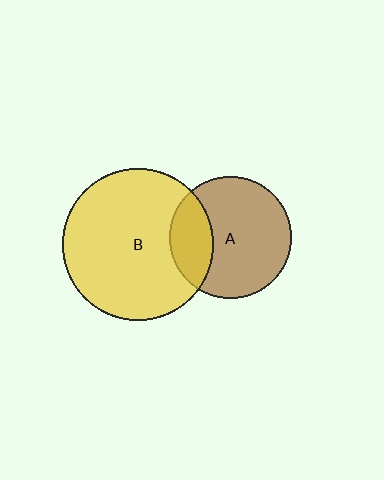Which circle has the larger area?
Circle B (yellow).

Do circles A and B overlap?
Yes.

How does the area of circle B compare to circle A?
Approximately 1.5 times.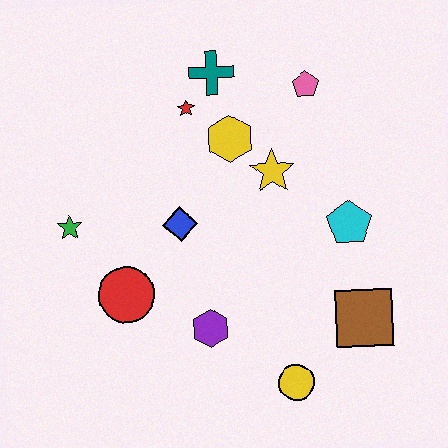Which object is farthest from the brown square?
The green star is farthest from the brown square.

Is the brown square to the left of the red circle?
No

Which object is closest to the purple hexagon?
The red circle is closest to the purple hexagon.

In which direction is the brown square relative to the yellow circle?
The brown square is to the right of the yellow circle.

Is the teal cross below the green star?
No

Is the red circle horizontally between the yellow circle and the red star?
No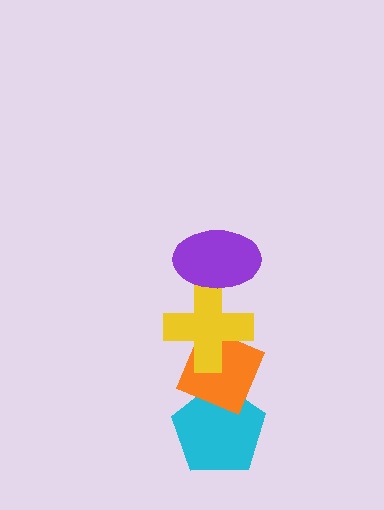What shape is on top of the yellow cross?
The purple ellipse is on top of the yellow cross.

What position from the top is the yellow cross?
The yellow cross is 2nd from the top.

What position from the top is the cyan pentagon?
The cyan pentagon is 4th from the top.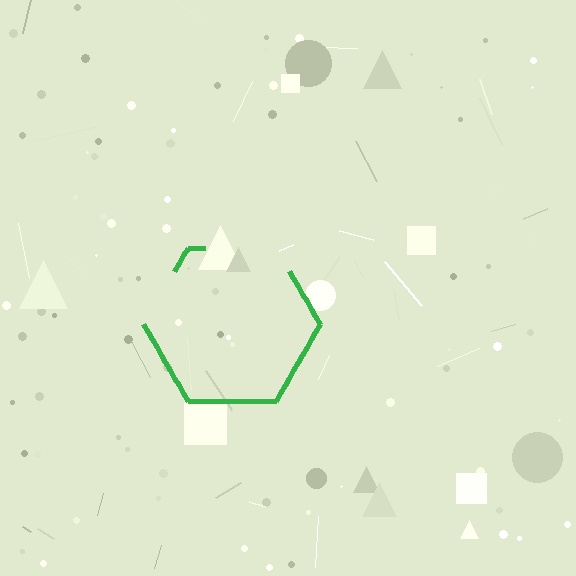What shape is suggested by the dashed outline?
The dashed outline suggests a hexagon.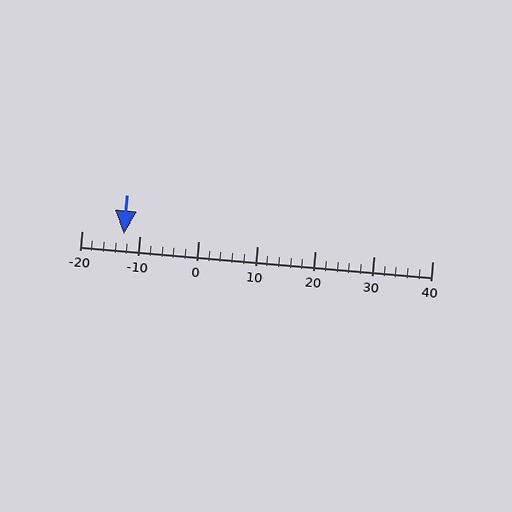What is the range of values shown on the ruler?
The ruler shows values from -20 to 40.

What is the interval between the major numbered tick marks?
The major tick marks are spaced 10 units apart.